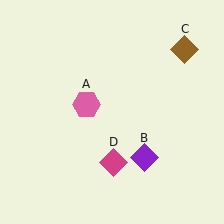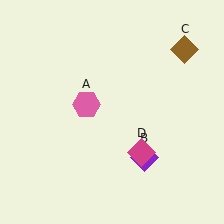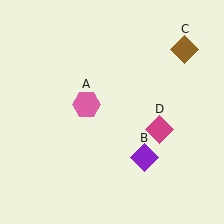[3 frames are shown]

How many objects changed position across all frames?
1 object changed position: magenta diamond (object D).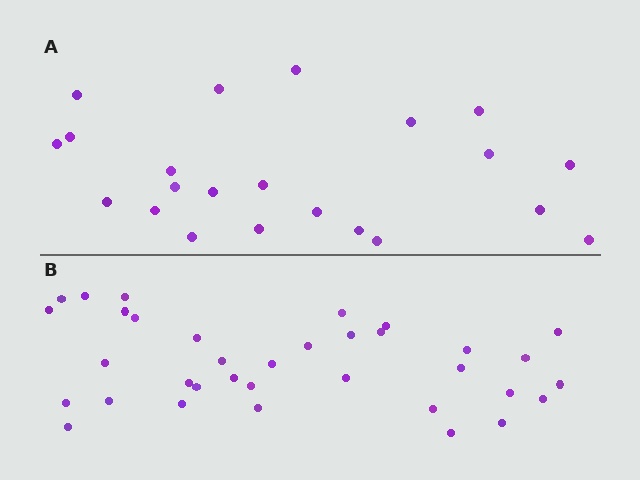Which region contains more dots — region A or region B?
Region B (the bottom region) has more dots.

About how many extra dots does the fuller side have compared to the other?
Region B has approximately 15 more dots than region A.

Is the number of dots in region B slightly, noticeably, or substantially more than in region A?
Region B has substantially more. The ratio is roughly 1.6 to 1.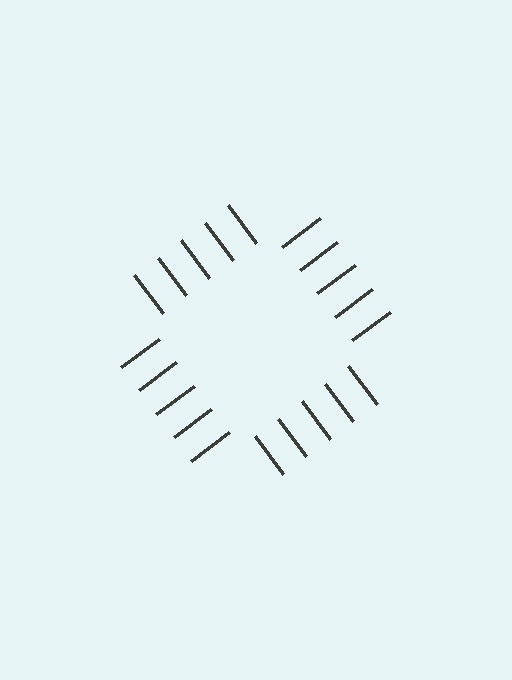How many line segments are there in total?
20 — 5 along each of the 4 edges.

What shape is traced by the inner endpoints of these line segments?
An illusory square — the line segments terminate on its edges but no continuous stroke is drawn.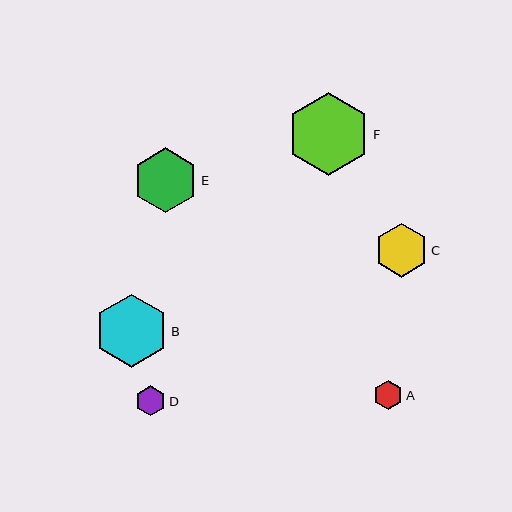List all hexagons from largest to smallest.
From largest to smallest: F, B, E, C, D, A.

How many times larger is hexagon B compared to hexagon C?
Hexagon B is approximately 1.4 times the size of hexagon C.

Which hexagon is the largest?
Hexagon F is the largest with a size of approximately 83 pixels.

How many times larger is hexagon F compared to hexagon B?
Hexagon F is approximately 1.1 times the size of hexagon B.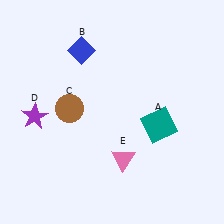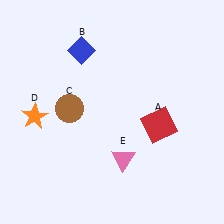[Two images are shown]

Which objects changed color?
A changed from teal to red. D changed from purple to orange.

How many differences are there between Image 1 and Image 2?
There are 2 differences between the two images.